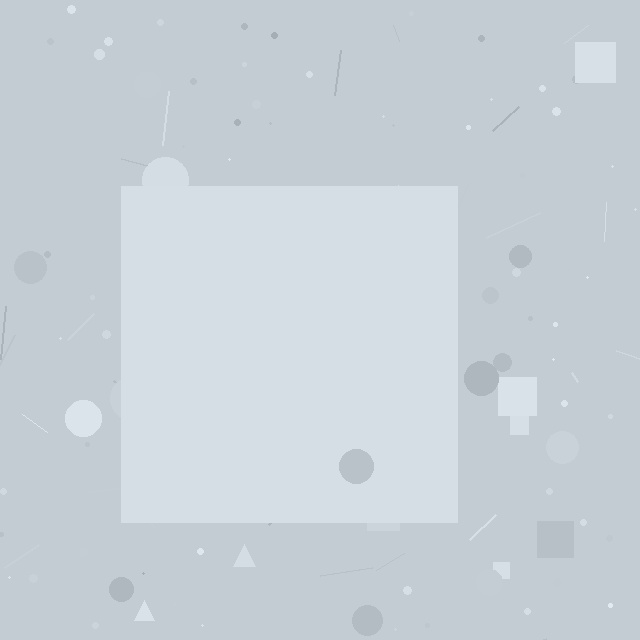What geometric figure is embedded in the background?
A square is embedded in the background.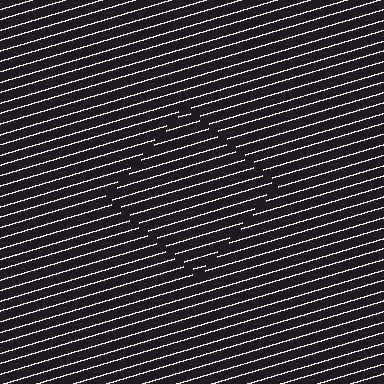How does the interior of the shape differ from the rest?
The interior of the shape contains the same grating, shifted by half a period — the contour is defined by the phase discontinuity where line-ends from the inner and outer gratings abut.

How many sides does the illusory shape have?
4 sides — the line-ends trace a square.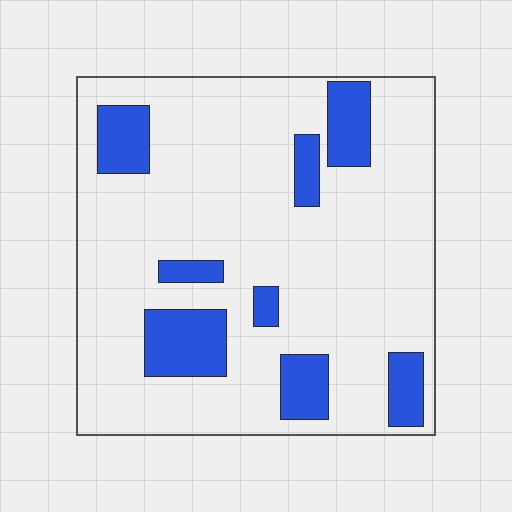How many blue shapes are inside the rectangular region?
8.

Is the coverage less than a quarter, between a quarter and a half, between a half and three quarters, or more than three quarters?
Less than a quarter.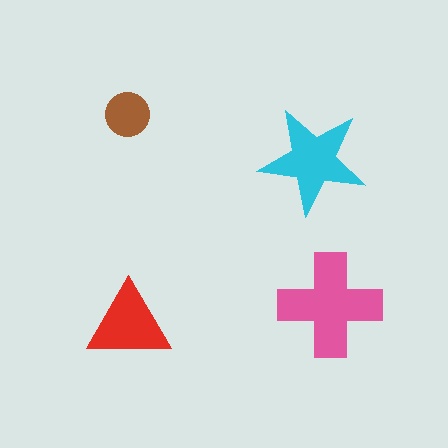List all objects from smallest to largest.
The brown circle, the red triangle, the cyan star, the pink cross.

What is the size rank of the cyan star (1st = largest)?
2nd.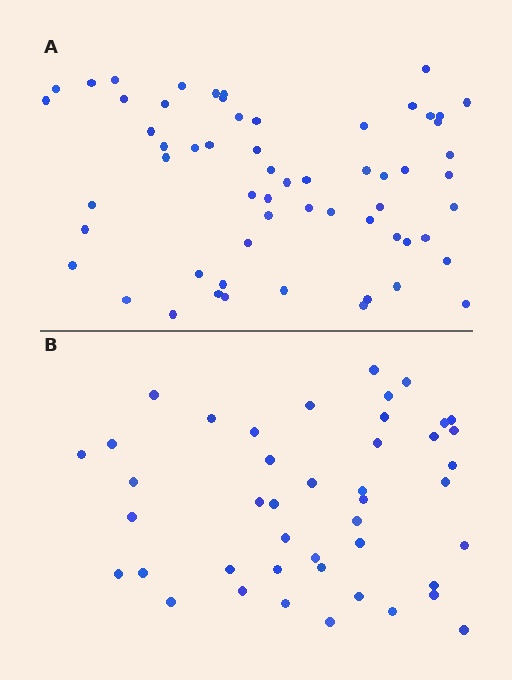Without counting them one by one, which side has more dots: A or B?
Region A (the top region) has more dots.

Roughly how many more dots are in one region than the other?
Region A has approximately 15 more dots than region B.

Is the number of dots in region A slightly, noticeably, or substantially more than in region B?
Region A has noticeably more, but not dramatically so. The ratio is roughly 1.4 to 1.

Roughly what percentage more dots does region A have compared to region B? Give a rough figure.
About 35% more.